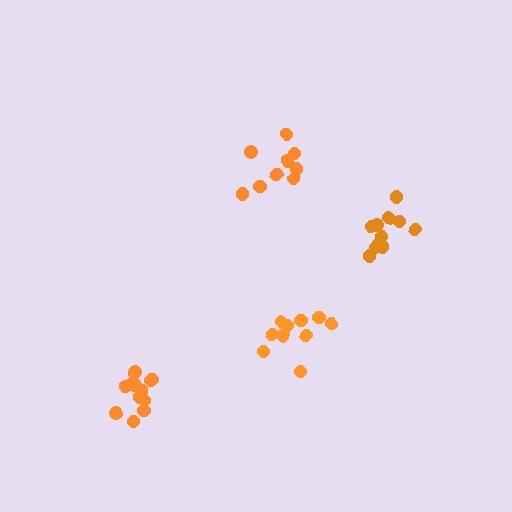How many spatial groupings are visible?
There are 4 spatial groupings.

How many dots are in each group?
Group 1: 9 dots, Group 2: 10 dots, Group 3: 13 dots, Group 4: 12 dots (44 total).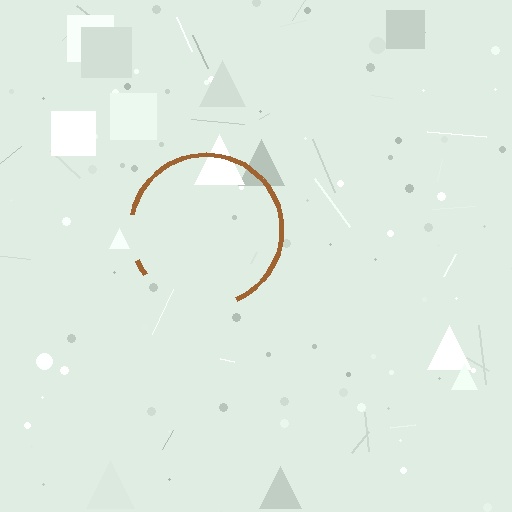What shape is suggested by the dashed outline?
The dashed outline suggests a circle.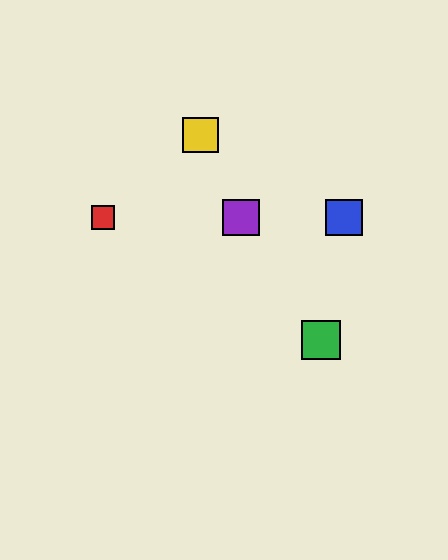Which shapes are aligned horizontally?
The red square, the blue square, the purple square are aligned horizontally.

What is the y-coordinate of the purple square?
The purple square is at y≈217.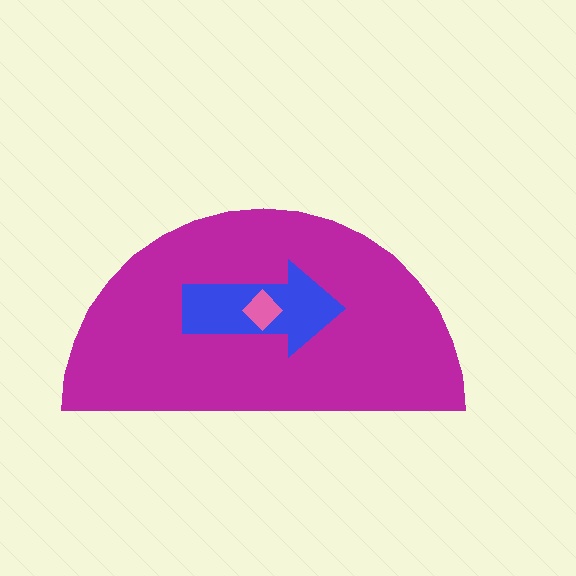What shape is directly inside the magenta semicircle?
The blue arrow.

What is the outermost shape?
The magenta semicircle.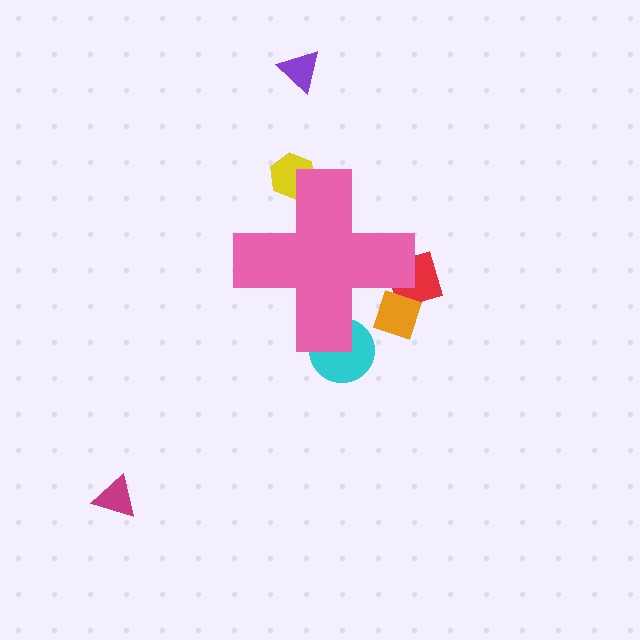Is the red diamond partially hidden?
Yes, the red diamond is partially hidden behind the pink cross.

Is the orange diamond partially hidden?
Yes, the orange diamond is partially hidden behind the pink cross.